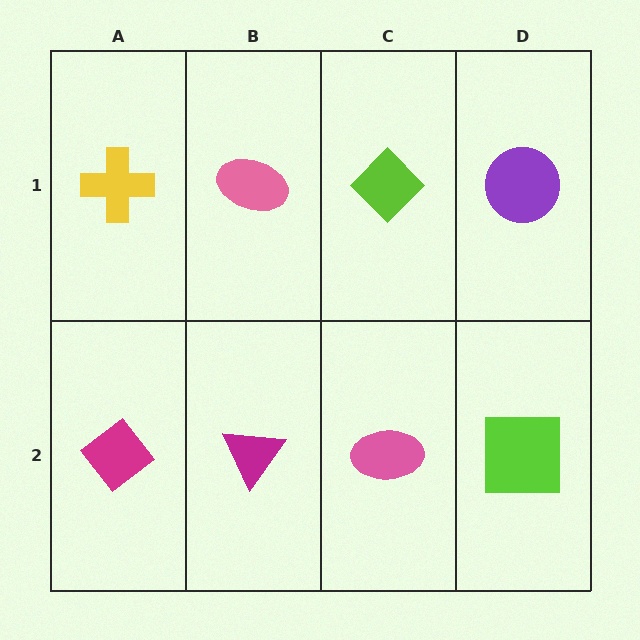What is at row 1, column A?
A yellow cross.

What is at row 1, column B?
A pink ellipse.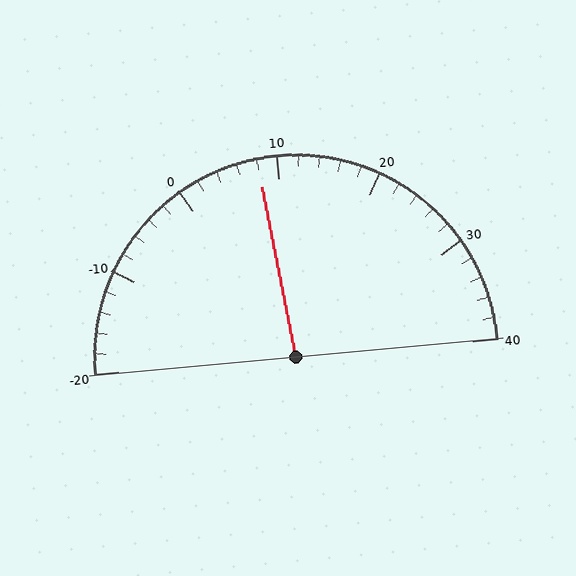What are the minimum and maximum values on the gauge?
The gauge ranges from -20 to 40.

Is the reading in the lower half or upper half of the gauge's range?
The reading is in the lower half of the range (-20 to 40).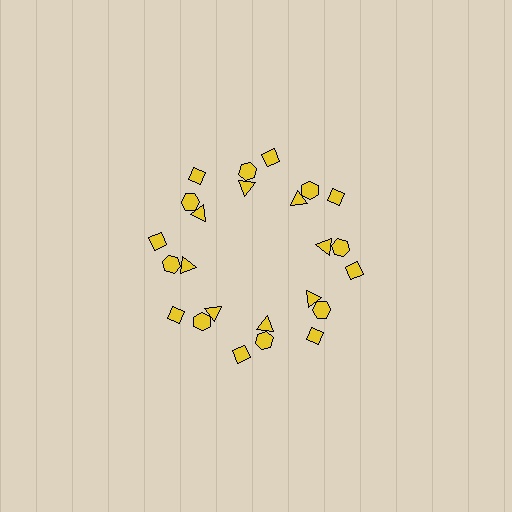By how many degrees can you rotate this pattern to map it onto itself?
The pattern maps onto itself every 45 degrees of rotation.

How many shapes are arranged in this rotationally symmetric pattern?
There are 24 shapes, arranged in 8 groups of 3.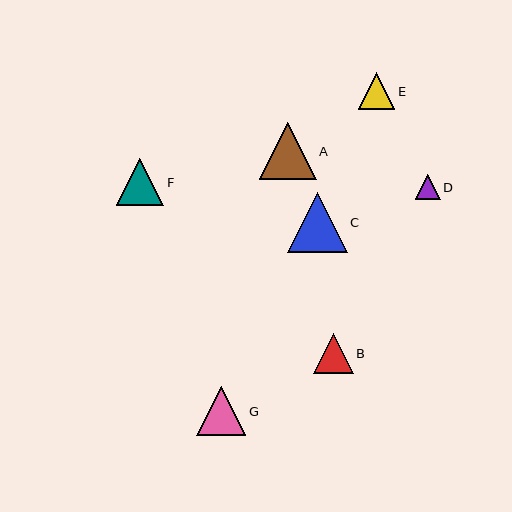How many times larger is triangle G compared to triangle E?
Triangle G is approximately 1.3 times the size of triangle E.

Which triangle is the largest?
Triangle C is the largest with a size of approximately 60 pixels.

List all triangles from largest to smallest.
From largest to smallest: C, A, G, F, B, E, D.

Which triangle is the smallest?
Triangle D is the smallest with a size of approximately 25 pixels.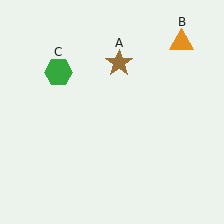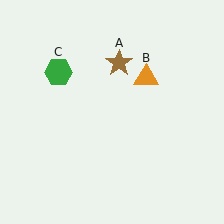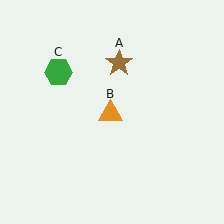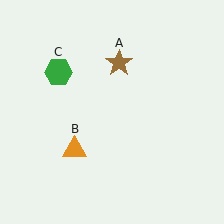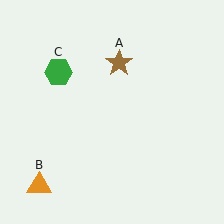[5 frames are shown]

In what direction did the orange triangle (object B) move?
The orange triangle (object B) moved down and to the left.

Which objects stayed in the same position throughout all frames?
Brown star (object A) and green hexagon (object C) remained stationary.